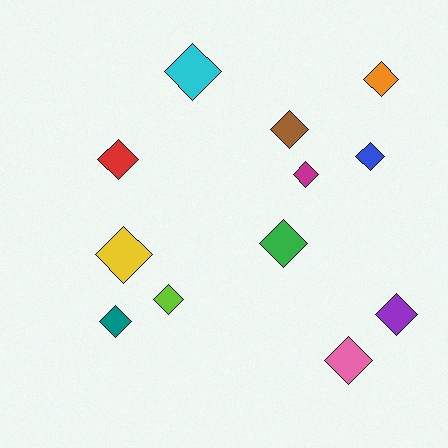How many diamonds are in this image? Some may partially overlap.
There are 12 diamonds.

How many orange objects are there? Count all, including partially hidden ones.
There is 1 orange object.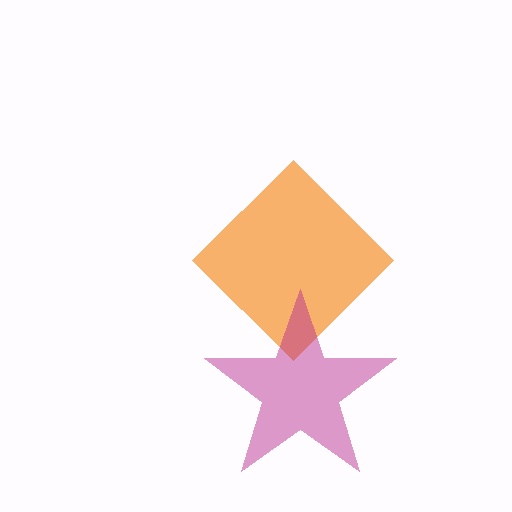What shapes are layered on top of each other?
The layered shapes are: an orange diamond, a magenta star.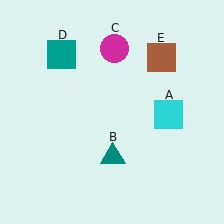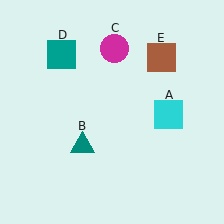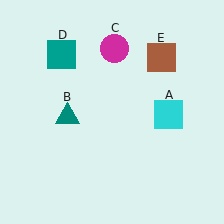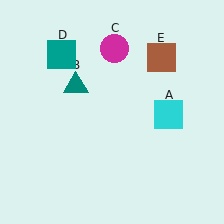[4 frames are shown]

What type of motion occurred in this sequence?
The teal triangle (object B) rotated clockwise around the center of the scene.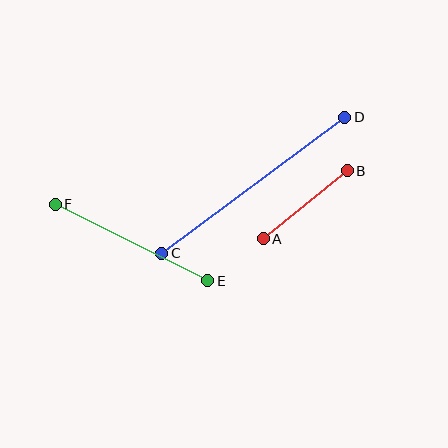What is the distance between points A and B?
The distance is approximately 108 pixels.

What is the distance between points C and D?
The distance is approximately 228 pixels.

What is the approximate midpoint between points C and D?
The midpoint is at approximately (253, 185) pixels.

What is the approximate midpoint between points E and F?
The midpoint is at approximately (131, 242) pixels.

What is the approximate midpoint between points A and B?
The midpoint is at approximately (305, 205) pixels.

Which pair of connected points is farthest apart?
Points C and D are farthest apart.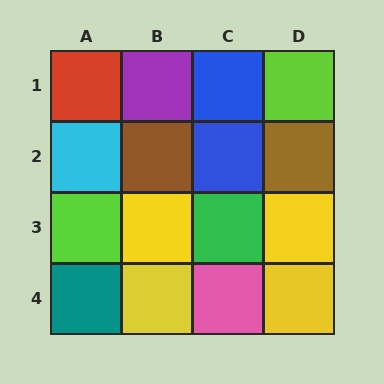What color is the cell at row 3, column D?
Yellow.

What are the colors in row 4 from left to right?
Teal, yellow, pink, yellow.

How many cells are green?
1 cell is green.